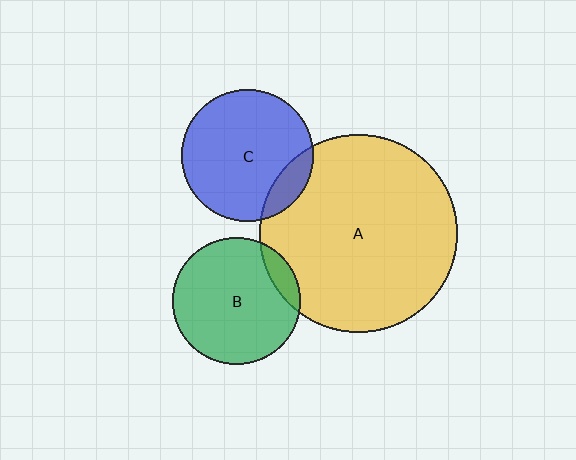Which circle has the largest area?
Circle A (yellow).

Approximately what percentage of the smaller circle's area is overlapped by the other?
Approximately 15%.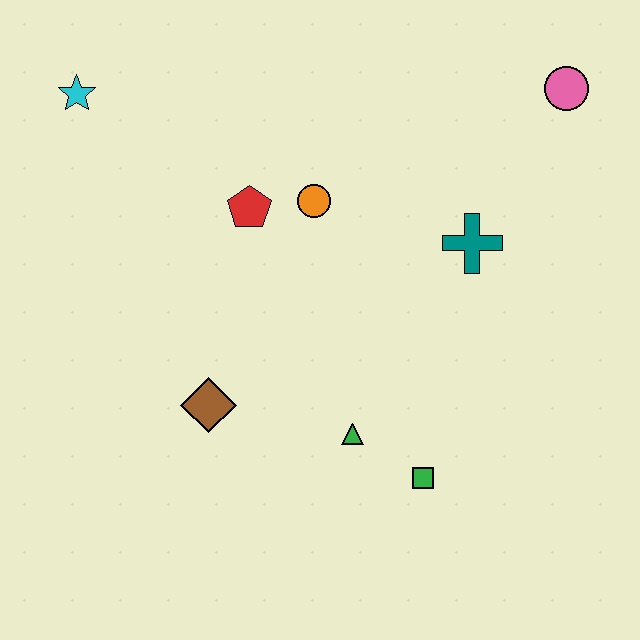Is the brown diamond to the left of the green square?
Yes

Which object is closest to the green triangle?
The green square is closest to the green triangle.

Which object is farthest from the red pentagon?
The pink circle is farthest from the red pentagon.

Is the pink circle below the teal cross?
No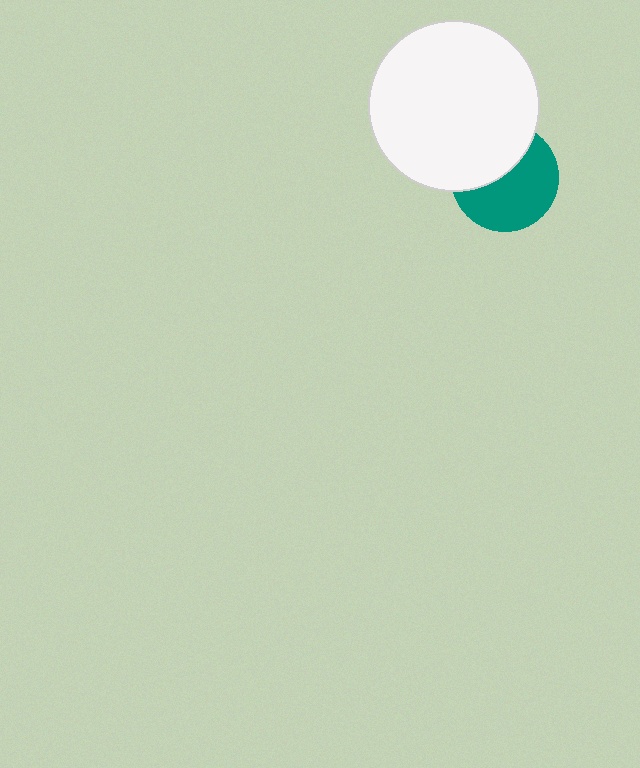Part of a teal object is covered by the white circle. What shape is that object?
It is a circle.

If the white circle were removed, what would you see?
You would see the complete teal circle.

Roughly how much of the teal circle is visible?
About half of it is visible (roughly 59%).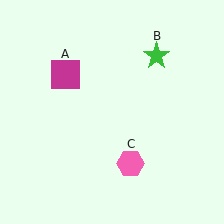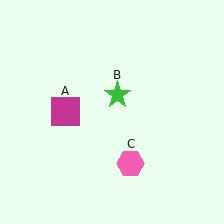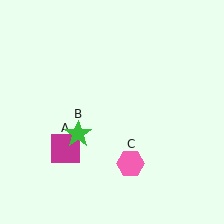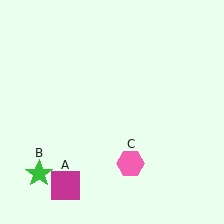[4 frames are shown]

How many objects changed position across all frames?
2 objects changed position: magenta square (object A), green star (object B).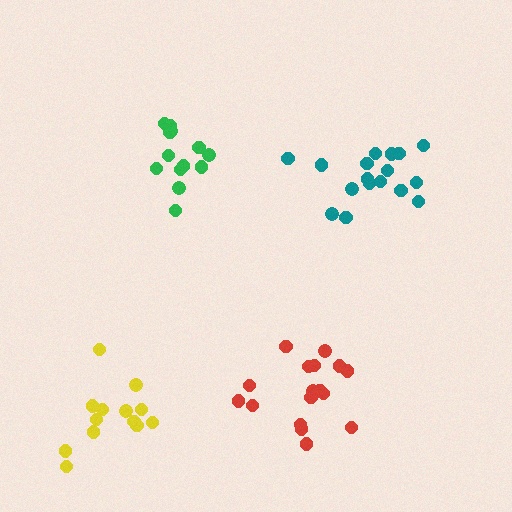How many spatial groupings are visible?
There are 4 spatial groupings.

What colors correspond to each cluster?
The clusters are colored: red, teal, yellow, green.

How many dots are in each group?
Group 1: 18 dots, Group 2: 17 dots, Group 3: 13 dots, Group 4: 13 dots (61 total).